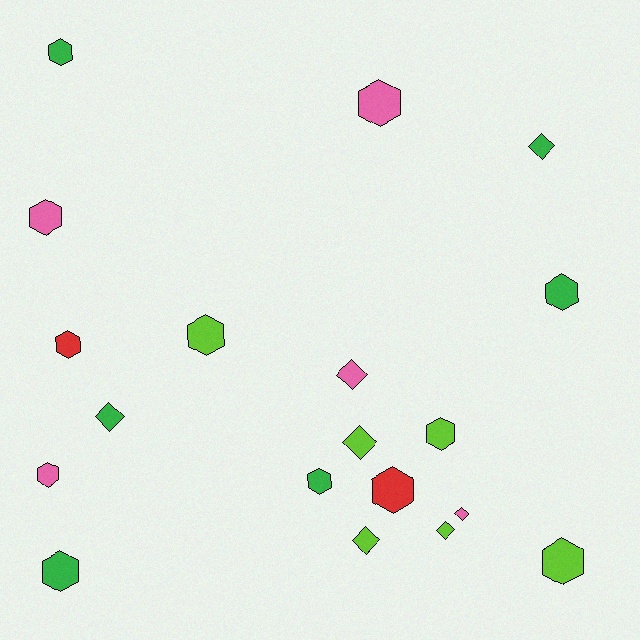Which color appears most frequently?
Green, with 6 objects.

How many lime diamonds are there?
There are 3 lime diamonds.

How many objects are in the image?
There are 19 objects.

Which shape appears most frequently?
Hexagon, with 12 objects.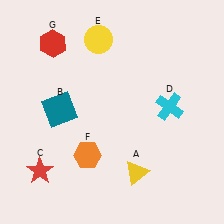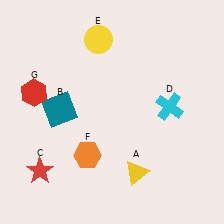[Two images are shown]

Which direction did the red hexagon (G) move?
The red hexagon (G) moved down.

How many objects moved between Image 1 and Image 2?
1 object moved between the two images.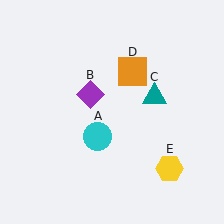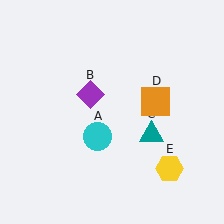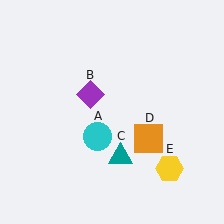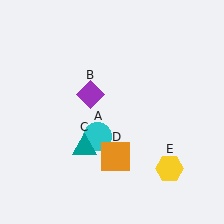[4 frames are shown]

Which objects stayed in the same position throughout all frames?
Cyan circle (object A) and purple diamond (object B) and yellow hexagon (object E) remained stationary.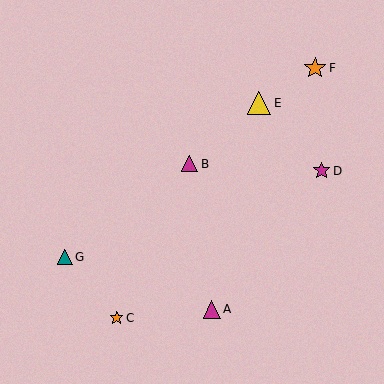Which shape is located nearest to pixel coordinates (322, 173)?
The magenta star (labeled D) at (322, 171) is nearest to that location.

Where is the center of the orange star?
The center of the orange star is at (117, 318).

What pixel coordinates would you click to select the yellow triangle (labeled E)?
Click at (259, 103) to select the yellow triangle E.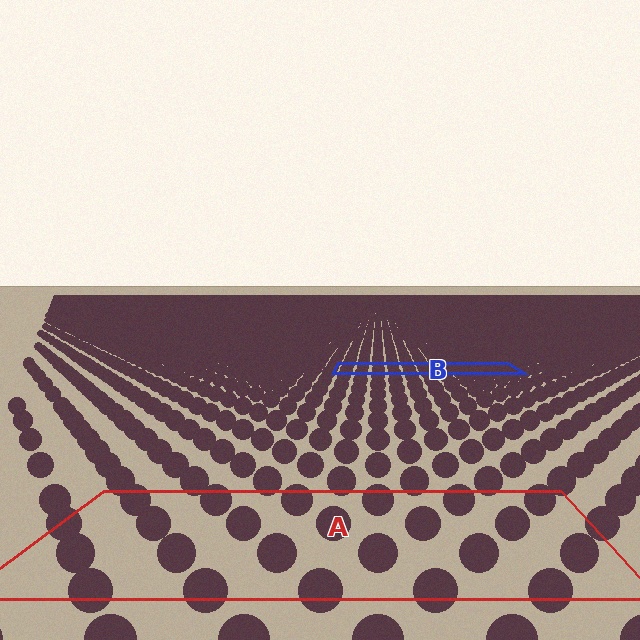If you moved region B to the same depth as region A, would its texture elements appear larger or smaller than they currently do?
They would appear larger. At a closer depth, the same texture elements are projected at a bigger on-screen size.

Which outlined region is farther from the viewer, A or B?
Region B is farther from the viewer — the texture elements inside it appear smaller and more densely packed.